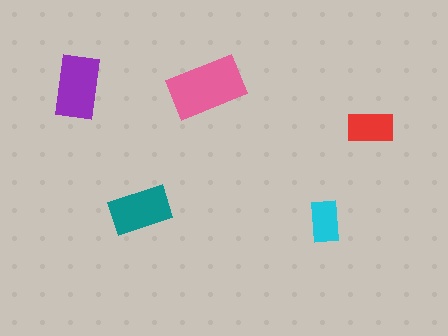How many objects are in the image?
There are 5 objects in the image.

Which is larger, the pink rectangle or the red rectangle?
The pink one.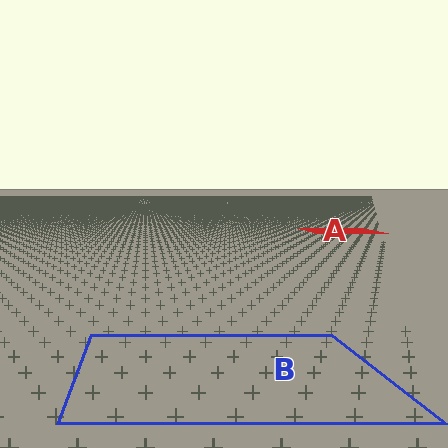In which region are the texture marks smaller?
The texture marks are smaller in region A, because it is farther away.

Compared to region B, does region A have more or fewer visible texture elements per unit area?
Region A has more texture elements per unit area — they are packed more densely because it is farther away.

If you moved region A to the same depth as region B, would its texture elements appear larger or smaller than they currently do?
They would appear larger. At a closer depth, the same texture elements are projected at a bigger on-screen size.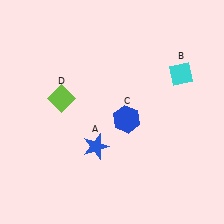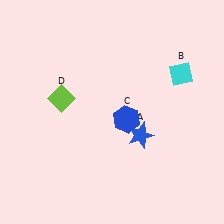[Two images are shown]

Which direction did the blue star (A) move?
The blue star (A) moved right.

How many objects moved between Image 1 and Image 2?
1 object moved between the two images.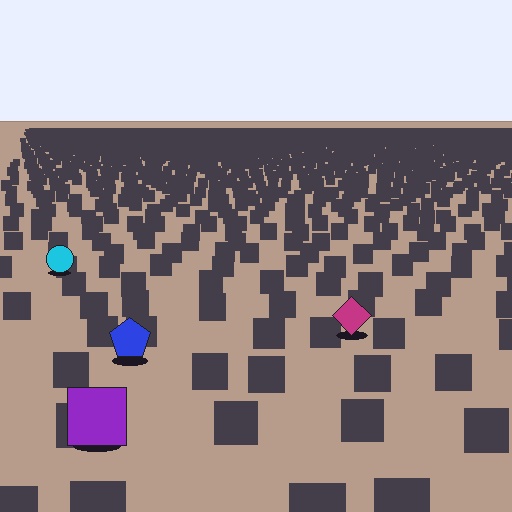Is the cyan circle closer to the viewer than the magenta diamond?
No. The magenta diamond is closer — you can tell from the texture gradient: the ground texture is coarser near it.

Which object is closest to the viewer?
The purple square is closest. The texture marks near it are larger and more spread out.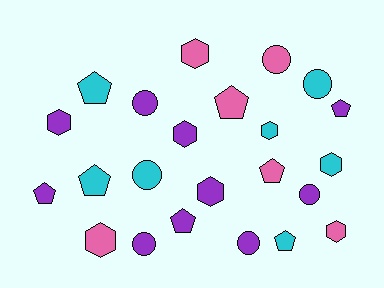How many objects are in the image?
There are 23 objects.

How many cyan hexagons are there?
There are 2 cyan hexagons.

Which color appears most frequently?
Purple, with 10 objects.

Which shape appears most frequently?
Pentagon, with 8 objects.